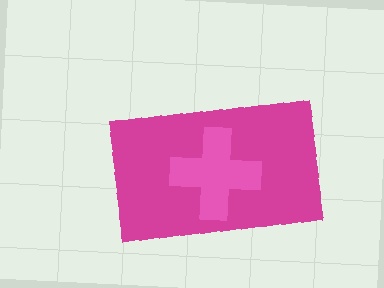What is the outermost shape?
The magenta rectangle.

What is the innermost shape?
The pink cross.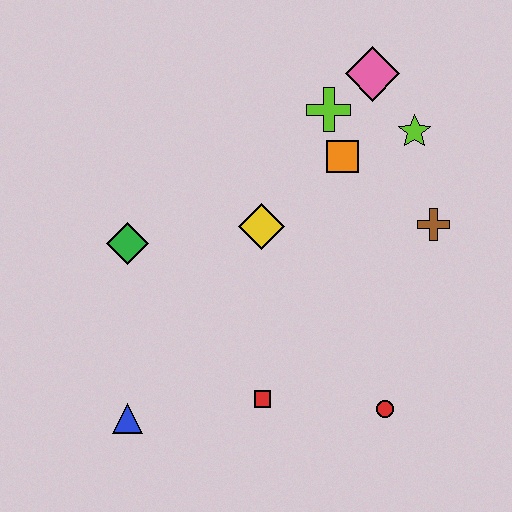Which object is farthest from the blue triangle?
The pink diamond is farthest from the blue triangle.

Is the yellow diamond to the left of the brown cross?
Yes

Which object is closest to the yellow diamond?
The orange square is closest to the yellow diamond.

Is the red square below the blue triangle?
No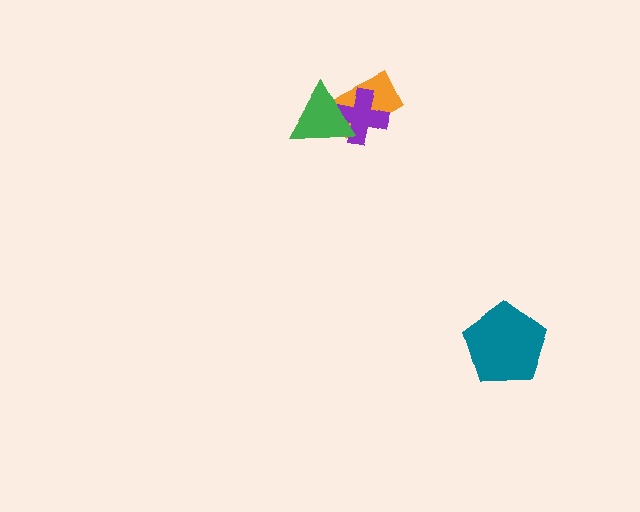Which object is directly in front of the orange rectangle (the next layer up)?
The purple cross is directly in front of the orange rectangle.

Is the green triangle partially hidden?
No, no other shape covers it.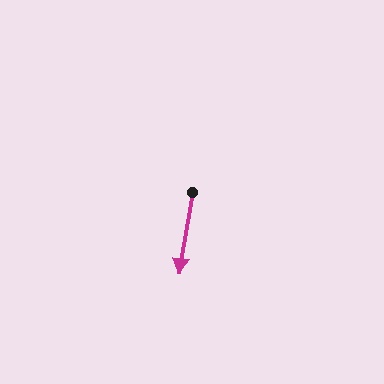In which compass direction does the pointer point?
South.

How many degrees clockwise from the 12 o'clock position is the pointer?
Approximately 189 degrees.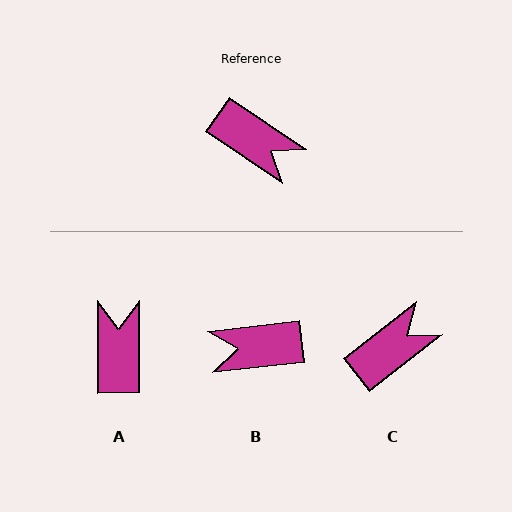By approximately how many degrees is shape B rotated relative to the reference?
Approximately 140 degrees clockwise.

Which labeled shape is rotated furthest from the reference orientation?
B, about 140 degrees away.